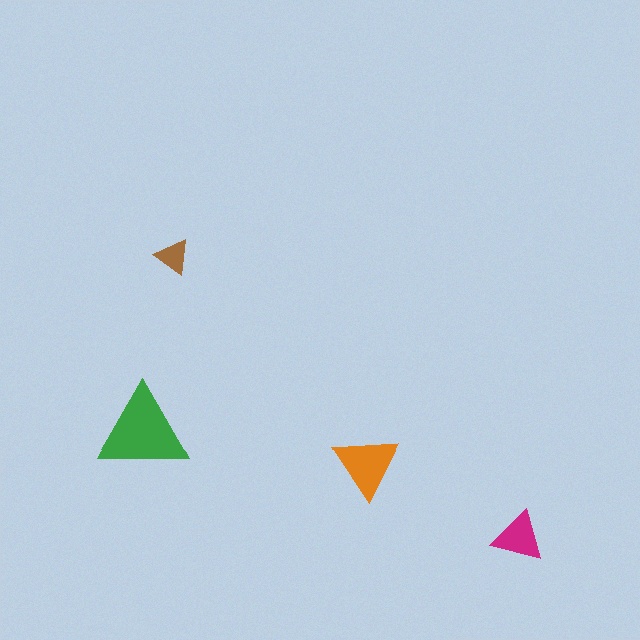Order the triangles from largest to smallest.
the green one, the orange one, the magenta one, the brown one.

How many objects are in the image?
There are 4 objects in the image.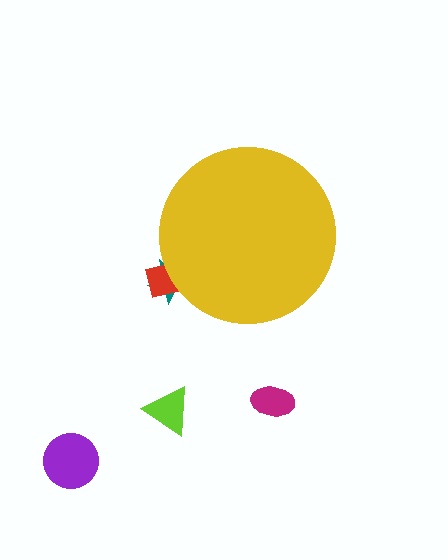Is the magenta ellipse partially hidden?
No, the magenta ellipse is fully visible.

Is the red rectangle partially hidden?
Yes, the red rectangle is partially hidden behind the yellow circle.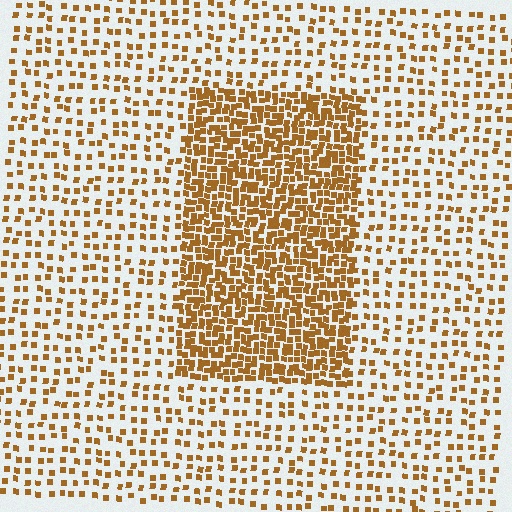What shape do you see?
I see a rectangle.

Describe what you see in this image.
The image contains small brown elements arranged at two different densities. A rectangle-shaped region is visible where the elements are more densely packed than the surrounding area.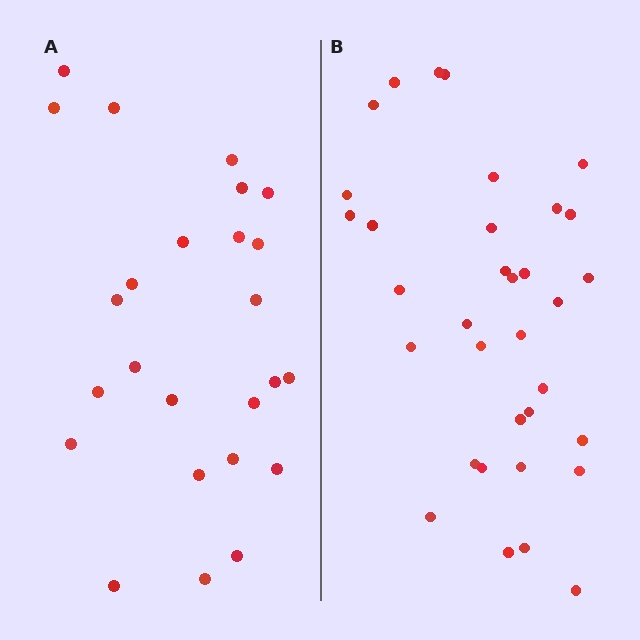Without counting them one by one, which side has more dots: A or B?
Region B (the right region) has more dots.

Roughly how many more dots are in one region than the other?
Region B has roughly 8 or so more dots than region A.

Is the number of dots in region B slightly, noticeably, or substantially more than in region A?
Region B has noticeably more, but not dramatically so. The ratio is roughly 1.4 to 1.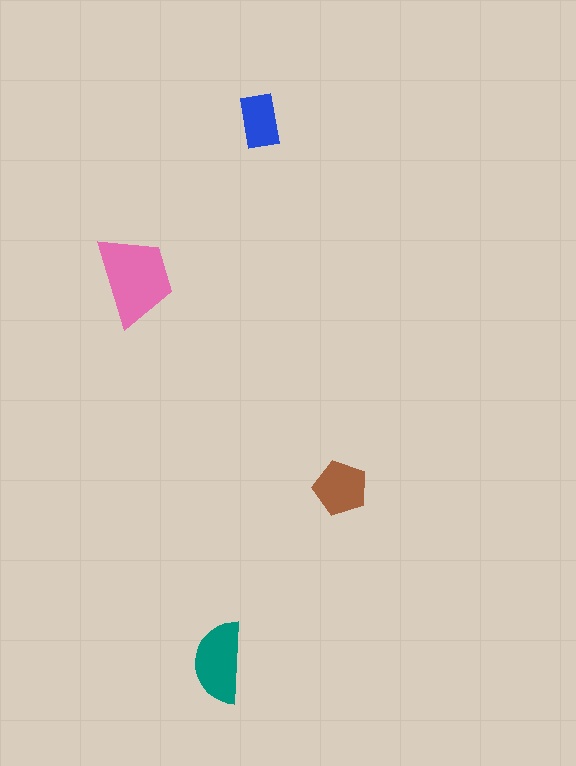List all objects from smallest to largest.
The blue rectangle, the brown pentagon, the teal semicircle, the pink trapezoid.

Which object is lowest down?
The teal semicircle is bottommost.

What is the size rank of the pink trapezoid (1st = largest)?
1st.